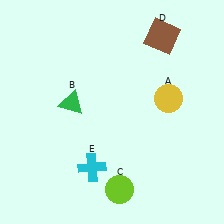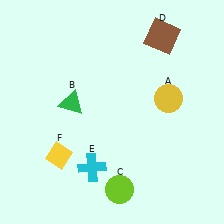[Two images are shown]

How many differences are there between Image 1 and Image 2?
There is 1 difference between the two images.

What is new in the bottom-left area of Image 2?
A yellow diamond (F) was added in the bottom-left area of Image 2.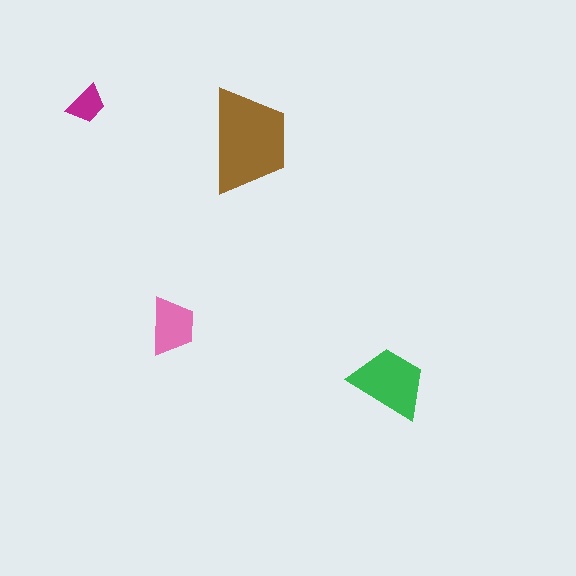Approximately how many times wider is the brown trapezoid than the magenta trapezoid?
About 2.5 times wider.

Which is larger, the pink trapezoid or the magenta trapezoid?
The pink one.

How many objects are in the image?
There are 4 objects in the image.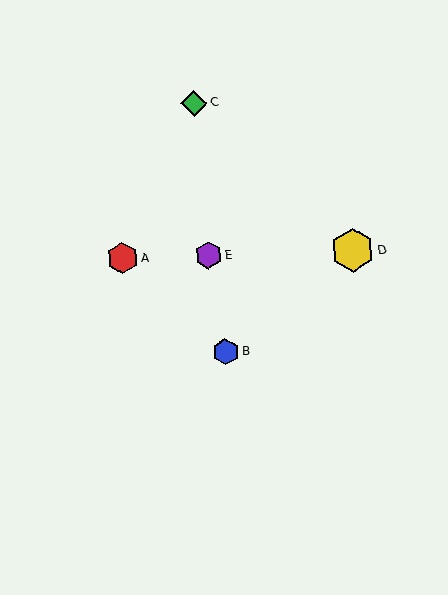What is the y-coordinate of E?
Object E is at y≈255.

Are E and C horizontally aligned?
No, E is at y≈255 and C is at y≈103.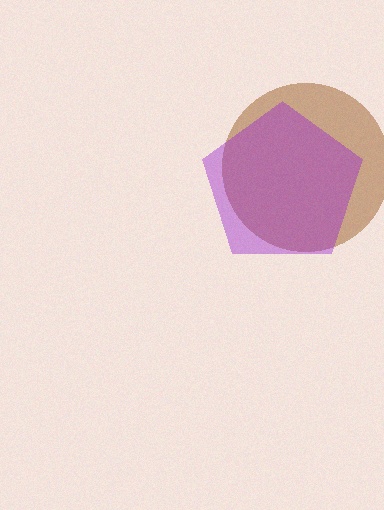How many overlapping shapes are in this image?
There are 2 overlapping shapes in the image.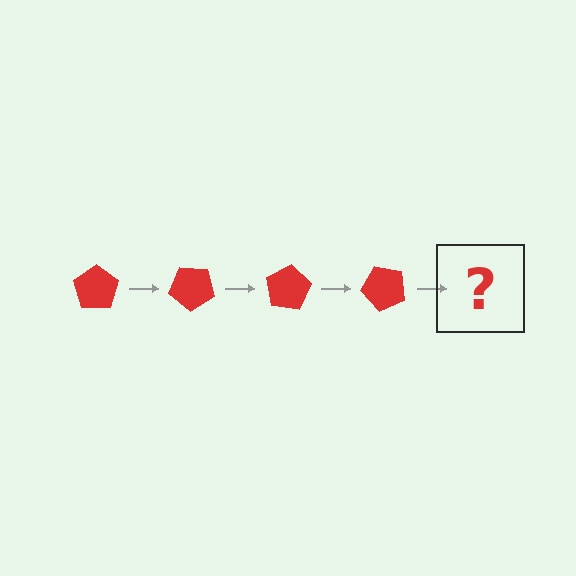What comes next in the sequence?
The next element should be a red pentagon rotated 160 degrees.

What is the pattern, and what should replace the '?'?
The pattern is that the pentagon rotates 40 degrees each step. The '?' should be a red pentagon rotated 160 degrees.